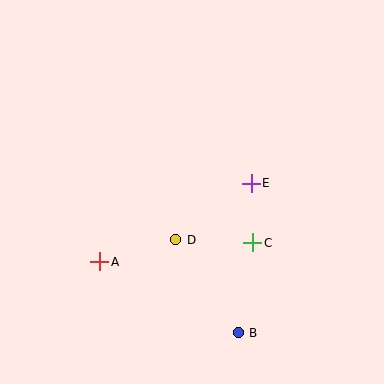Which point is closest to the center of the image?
Point D at (176, 240) is closest to the center.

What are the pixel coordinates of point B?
Point B is at (238, 333).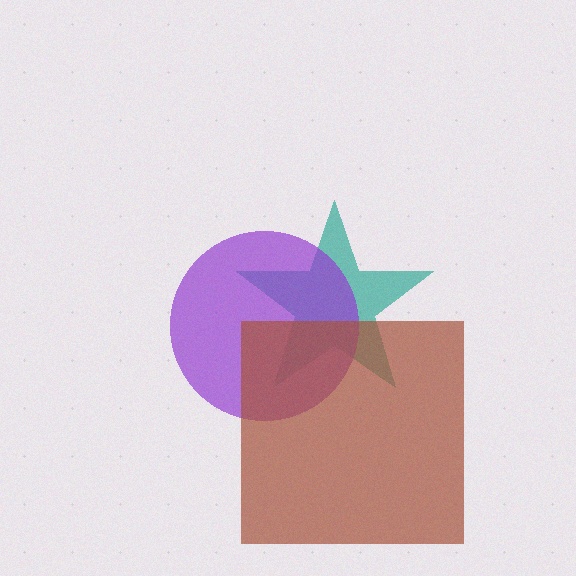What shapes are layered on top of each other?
The layered shapes are: a teal star, a purple circle, a brown square.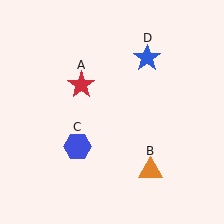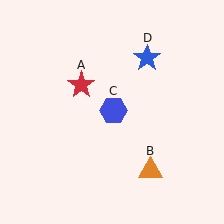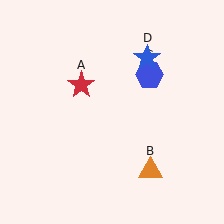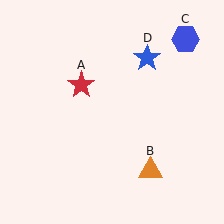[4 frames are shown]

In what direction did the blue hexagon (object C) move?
The blue hexagon (object C) moved up and to the right.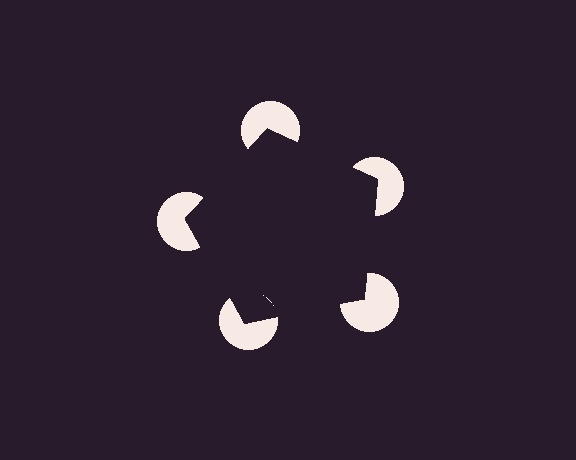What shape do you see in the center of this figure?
An illusory pentagon — its edges are inferred from the aligned wedge cuts in the pac-man discs, not physically drawn.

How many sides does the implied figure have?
5 sides.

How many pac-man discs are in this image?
There are 5 — one at each vertex of the illusory pentagon.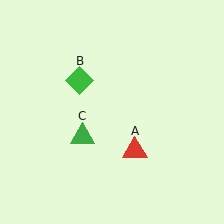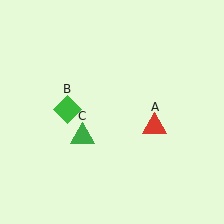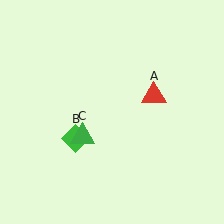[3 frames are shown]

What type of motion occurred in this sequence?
The red triangle (object A), green diamond (object B) rotated counterclockwise around the center of the scene.